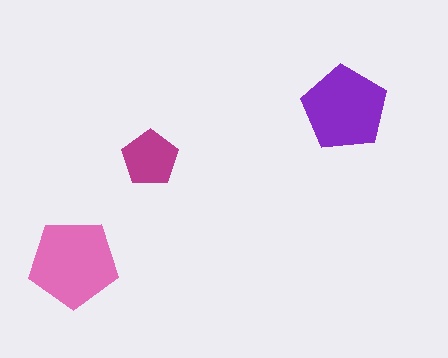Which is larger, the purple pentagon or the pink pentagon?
The pink one.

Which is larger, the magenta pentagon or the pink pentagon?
The pink one.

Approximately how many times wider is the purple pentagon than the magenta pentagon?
About 1.5 times wider.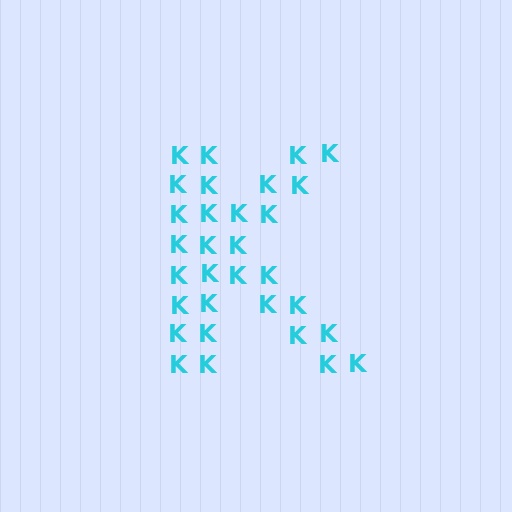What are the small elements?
The small elements are letter K's.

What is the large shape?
The large shape is the letter K.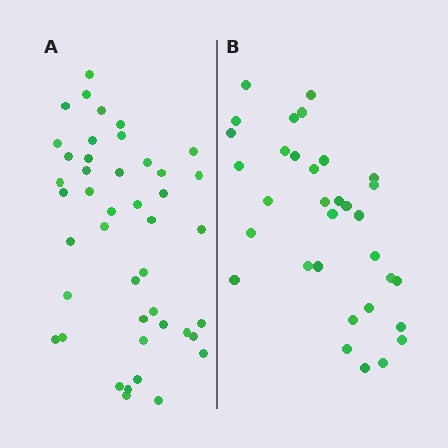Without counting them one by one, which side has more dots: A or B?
Region A (the left region) has more dots.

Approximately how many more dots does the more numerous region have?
Region A has roughly 12 or so more dots than region B.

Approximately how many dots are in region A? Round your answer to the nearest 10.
About 40 dots. (The exact count is 44, which rounds to 40.)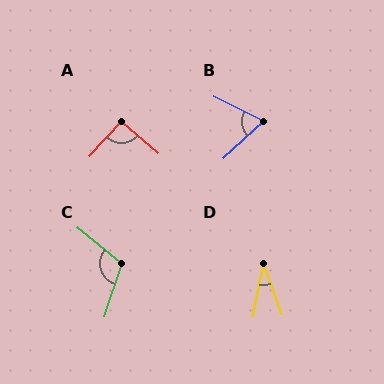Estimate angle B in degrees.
Approximately 69 degrees.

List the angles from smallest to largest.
D (31°), B (69°), A (92°), C (111°).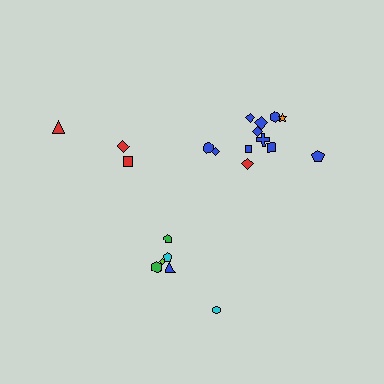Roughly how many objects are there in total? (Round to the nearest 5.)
Roughly 20 objects in total.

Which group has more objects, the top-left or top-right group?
The top-right group.